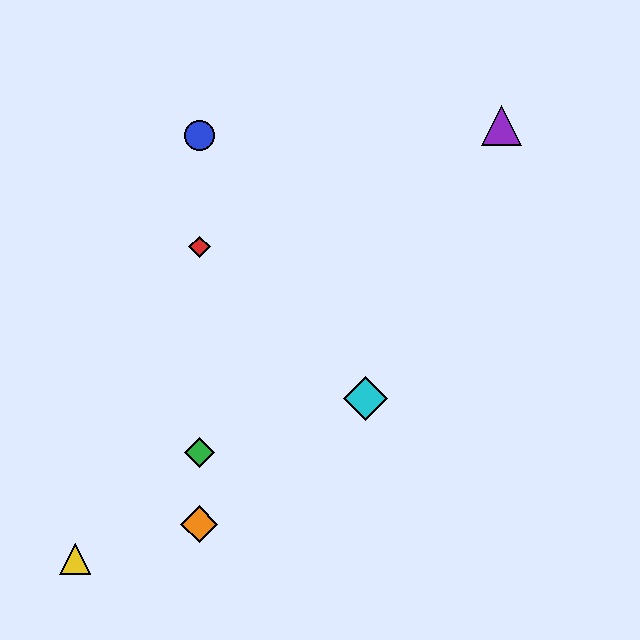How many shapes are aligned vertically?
4 shapes (the red diamond, the blue circle, the green diamond, the orange diamond) are aligned vertically.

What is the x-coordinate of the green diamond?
The green diamond is at x≈199.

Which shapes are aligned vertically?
The red diamond, the blue circle, the green diamond, the orange diamond are aligned vertically.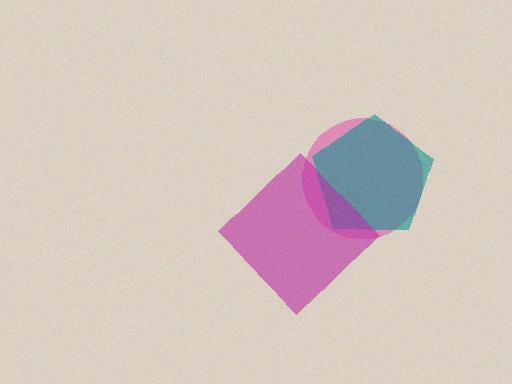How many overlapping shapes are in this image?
There are 3 overlapping shapes in the image.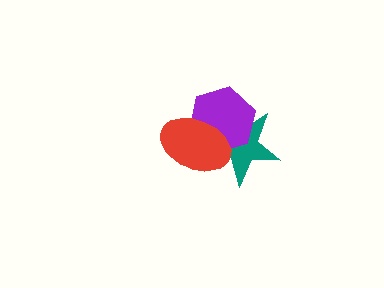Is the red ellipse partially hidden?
No, no other shape covers it.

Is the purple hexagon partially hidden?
Yes, it is partially covered by another shape.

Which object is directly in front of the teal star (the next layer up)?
The purple hexagon is directly in front of the teal star.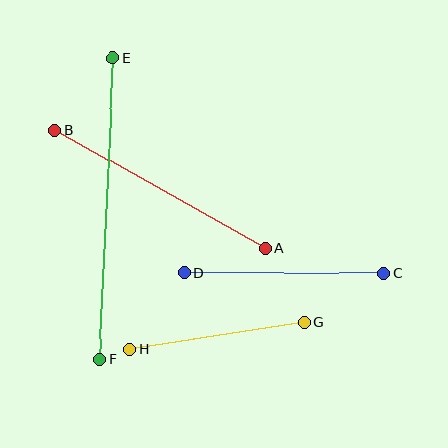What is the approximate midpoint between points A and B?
The midpoint is at approximately (160, 189) pixels.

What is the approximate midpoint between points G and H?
The midpoint is at approximately (217, 336) pixels.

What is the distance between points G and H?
The distance is approximately 177 pixels.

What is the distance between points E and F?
The distance is approximately 301 pixels.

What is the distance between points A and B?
The distance is approximately 242 pixels.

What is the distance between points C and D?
The distance is approximately 199 pixels.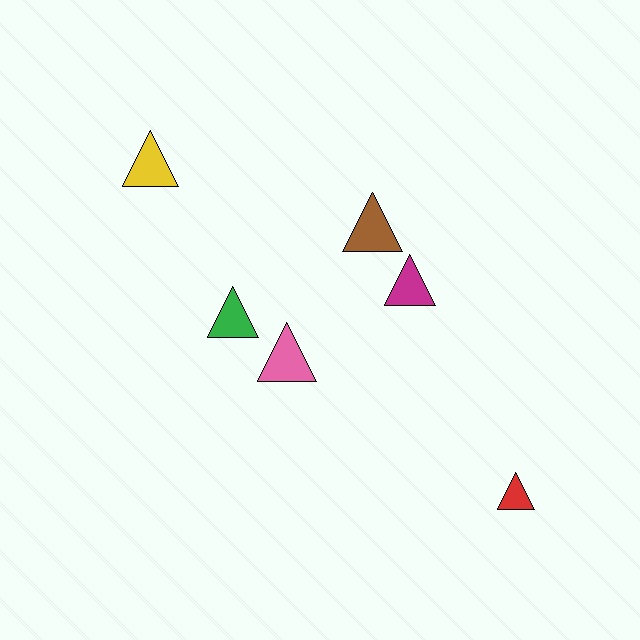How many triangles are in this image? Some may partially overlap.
There are 6 triangles.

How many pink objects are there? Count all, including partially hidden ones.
There is 1 pink object.